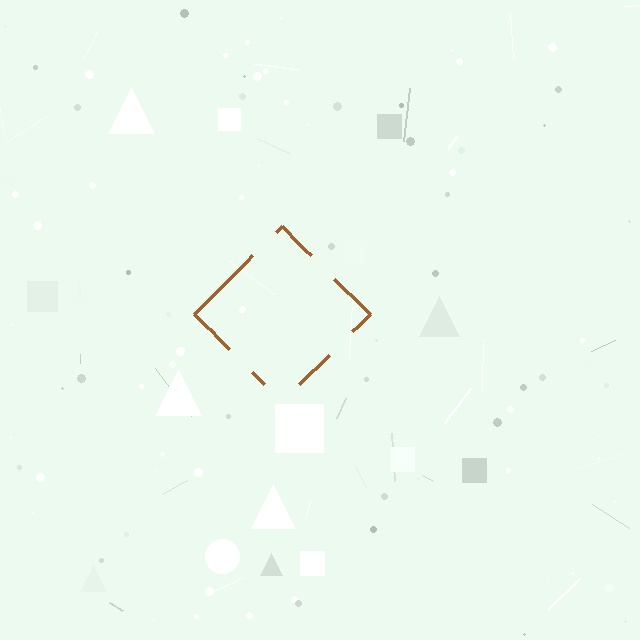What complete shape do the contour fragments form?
The contour fragments form a diamond.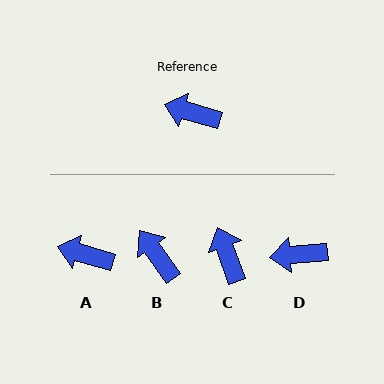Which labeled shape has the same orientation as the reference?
A.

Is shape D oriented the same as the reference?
No, it is off by about 21 degrees.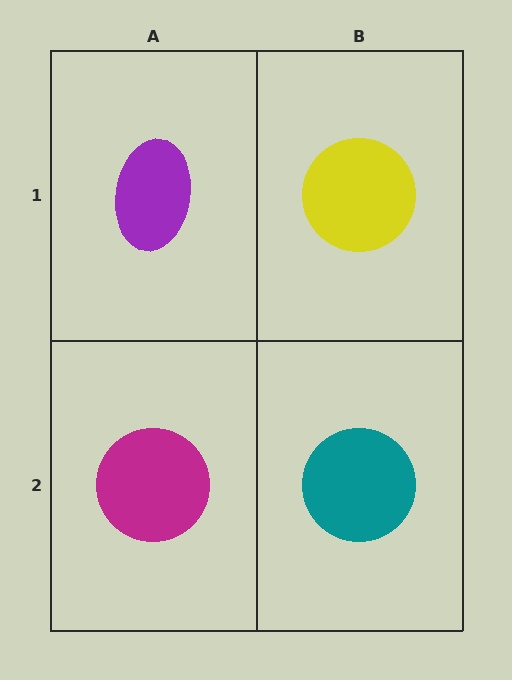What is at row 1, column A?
A purple ellipse.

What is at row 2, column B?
A teal circle.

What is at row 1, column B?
A yellow circle.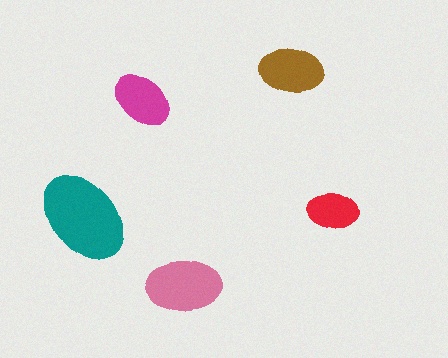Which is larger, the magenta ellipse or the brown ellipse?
The brown one.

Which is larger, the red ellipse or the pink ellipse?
The pink one.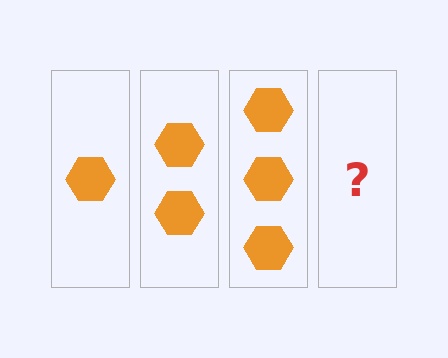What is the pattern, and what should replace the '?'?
The pattern is that each step adds one more hexagon. The '?' should be 4 hexagons.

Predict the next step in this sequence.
The next step is 4 hexagons.